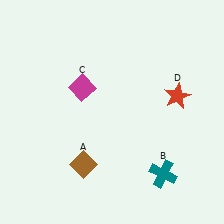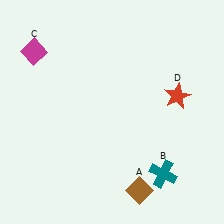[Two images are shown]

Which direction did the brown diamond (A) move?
The brown diamond (A) moved right.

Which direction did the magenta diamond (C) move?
The magenta diamond (C) moved left.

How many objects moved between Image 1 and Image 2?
2 objects moved between the two images.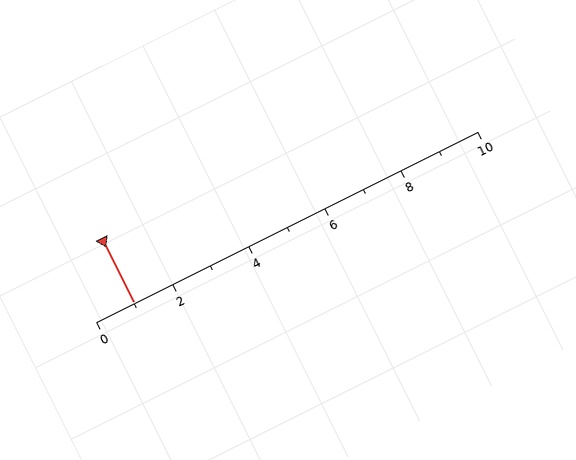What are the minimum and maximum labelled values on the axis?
The axis runs from 0 to 10.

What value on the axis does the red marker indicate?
The marker indicates approximately 1.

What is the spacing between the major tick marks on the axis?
The major ticks are spaced 2 apart.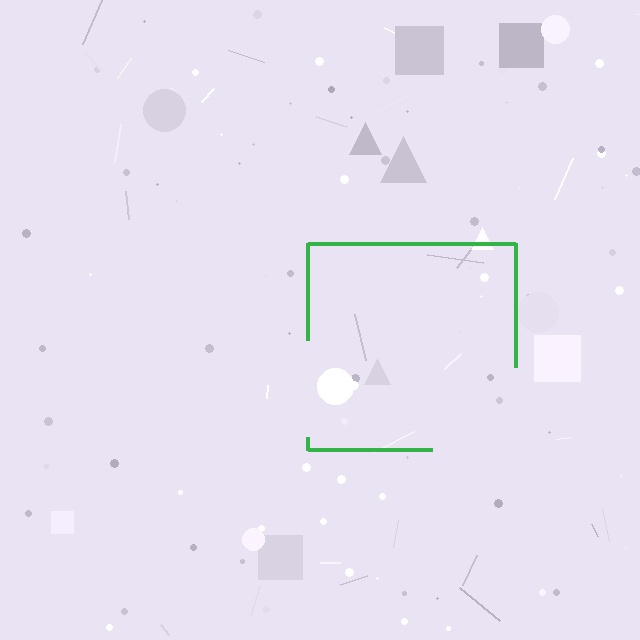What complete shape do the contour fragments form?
The contour fragments form a square.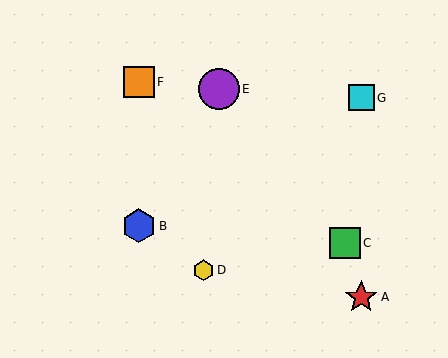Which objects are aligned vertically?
Objects B, F are aligned vertically.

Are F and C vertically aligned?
No, F is at x≈139 and C is at x≈345.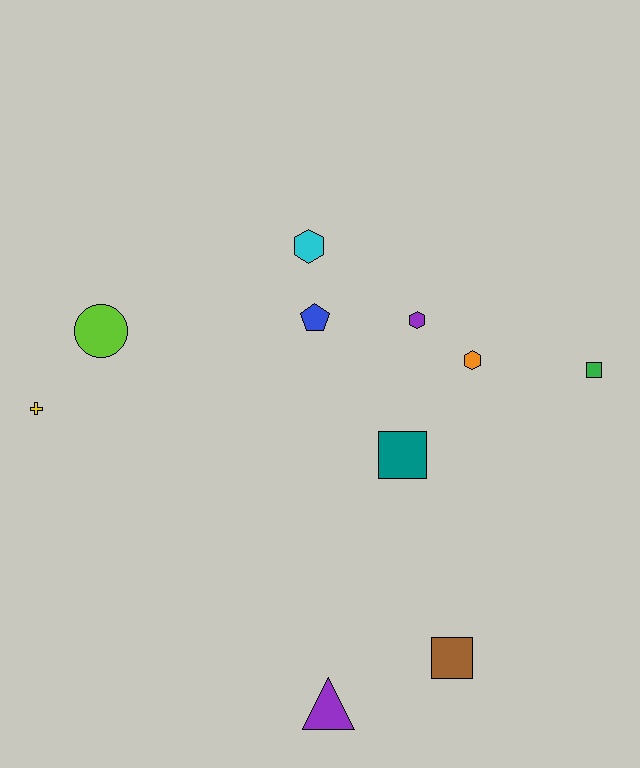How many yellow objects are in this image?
There is 1 yellow object.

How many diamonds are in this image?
There are no diamonds.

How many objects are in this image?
There are 10 objects.